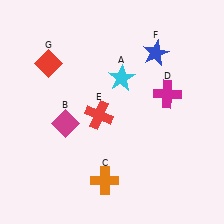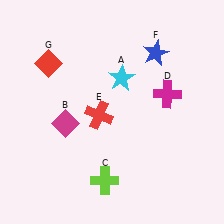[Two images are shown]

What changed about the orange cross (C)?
In Image 1, C is orange. In Image 2, it changed to lime.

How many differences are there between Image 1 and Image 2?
There is 1 difference between the two images.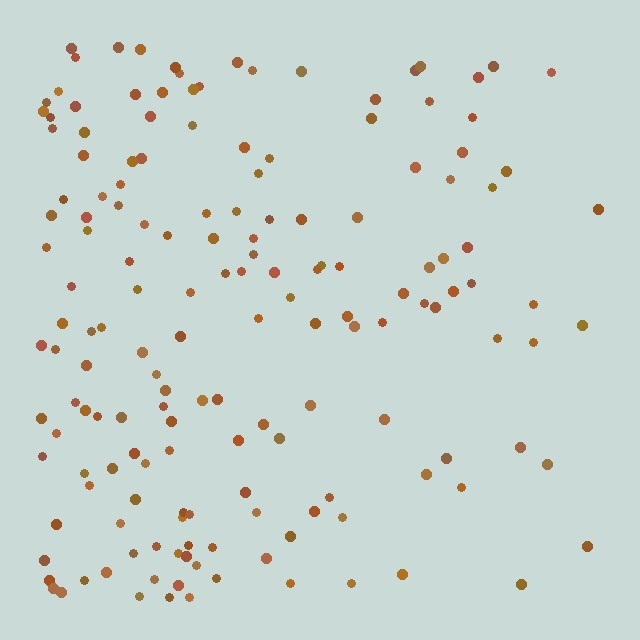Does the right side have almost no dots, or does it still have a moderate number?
Still a moderate number, just noticeably fewer than the left.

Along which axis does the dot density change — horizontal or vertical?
Horizontal.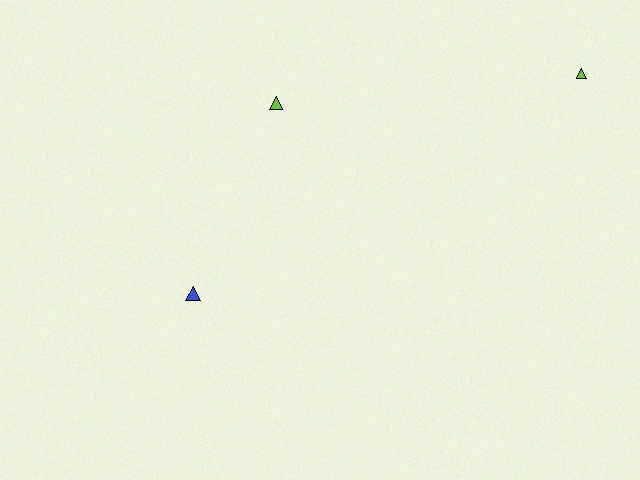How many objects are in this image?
There are 3 objects.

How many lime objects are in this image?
There are 2 lime objects.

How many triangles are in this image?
There are 3 triangles.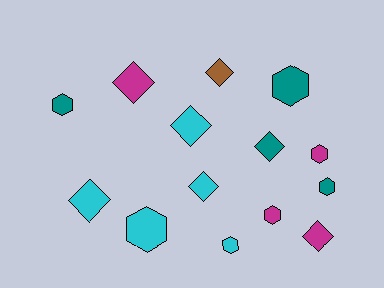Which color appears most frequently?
Cyan, with 5 objects.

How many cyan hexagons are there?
There are 2 cyan hexagons.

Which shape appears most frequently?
Diamond, with 7 objects.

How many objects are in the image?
There are 14 objects.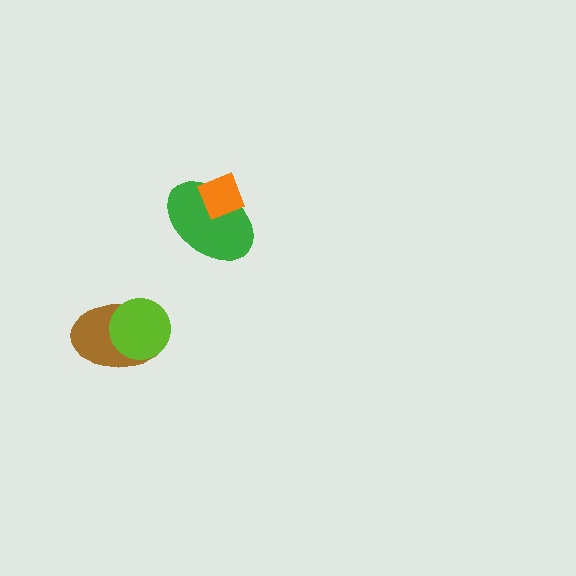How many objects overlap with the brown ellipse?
1 object overlaps with the brown ellipse.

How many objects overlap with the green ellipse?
1 object overlaps with the green ellipse.